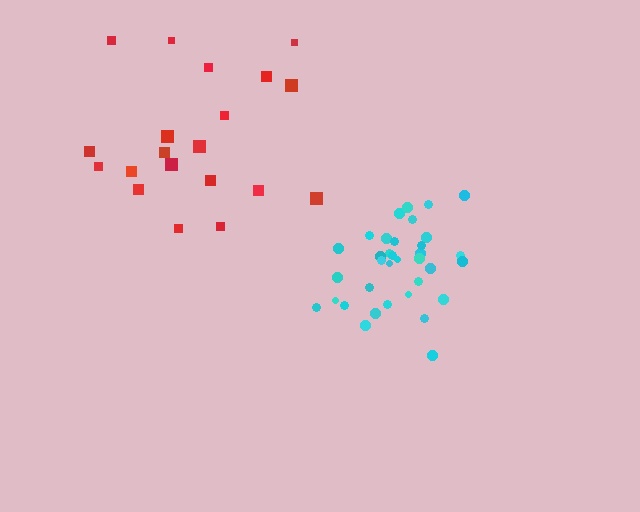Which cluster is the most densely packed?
Cyan.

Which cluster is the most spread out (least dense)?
Red.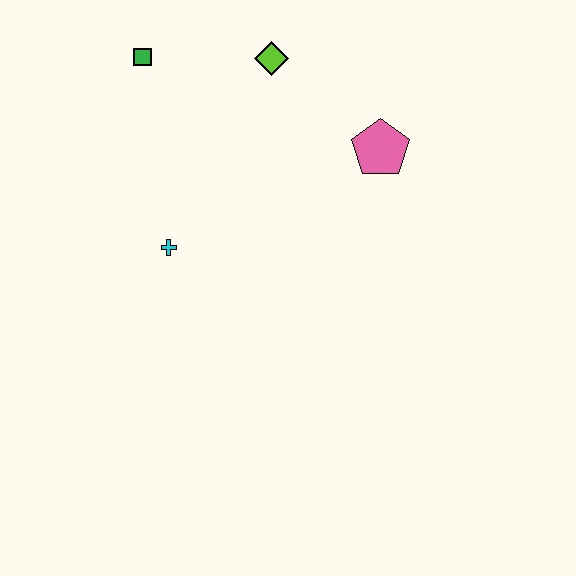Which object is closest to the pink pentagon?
The lime diamond is closest to the pink pentagon.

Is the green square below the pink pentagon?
No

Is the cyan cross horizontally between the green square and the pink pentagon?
Yes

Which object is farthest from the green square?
The pink pentagon is farthest from the green square.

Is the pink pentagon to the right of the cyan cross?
Yes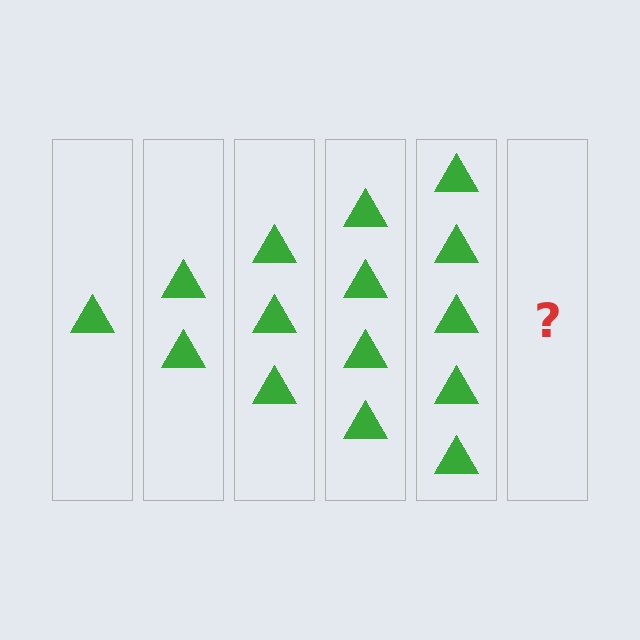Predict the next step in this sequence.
The next step is 6 triangles.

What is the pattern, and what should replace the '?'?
The pattern is that each step adds one more triangle. The '?' should be 6 triangles.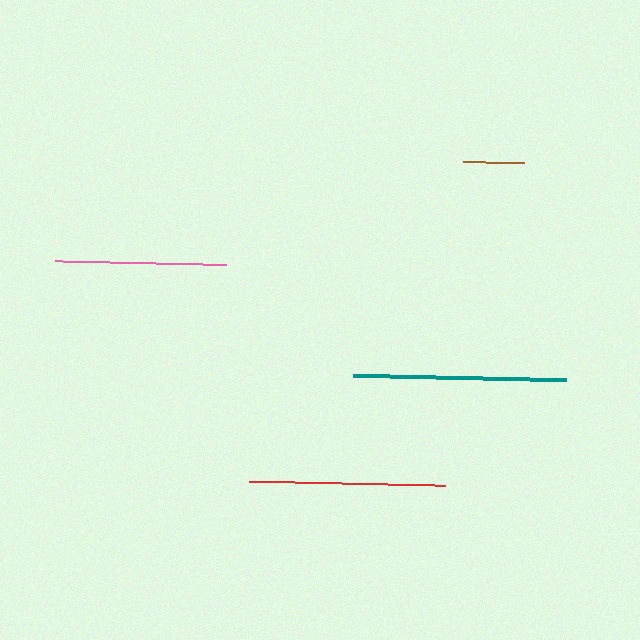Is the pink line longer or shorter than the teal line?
The teal line is longer than the pink line.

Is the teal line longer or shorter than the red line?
The teal line is longer than the red line.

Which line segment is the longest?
The teal line is the longest at approximately 213 pixels.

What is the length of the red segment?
The red segment is approximately 197 pixels long.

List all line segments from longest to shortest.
From longest to shortest: teal, red, pink, brown.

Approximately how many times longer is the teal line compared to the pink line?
The teal line is approximately 1.2 times the length of the pink line.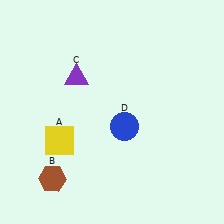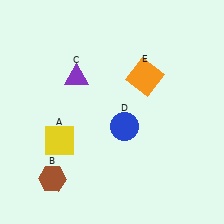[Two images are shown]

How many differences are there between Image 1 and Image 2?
There is 1 difference between the two images.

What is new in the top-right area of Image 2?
An orange square (E) was added in the top-right area of Image 2.